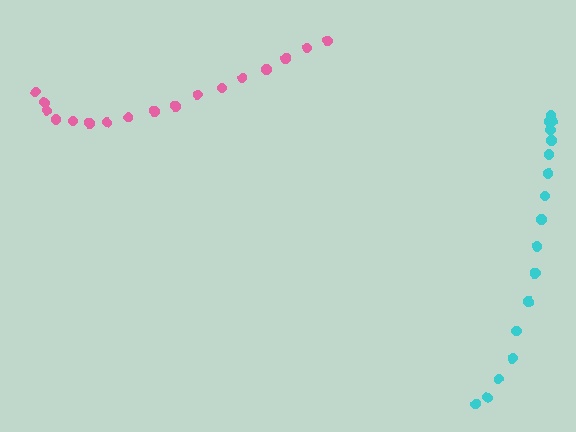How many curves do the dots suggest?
There are 2 distinct paths.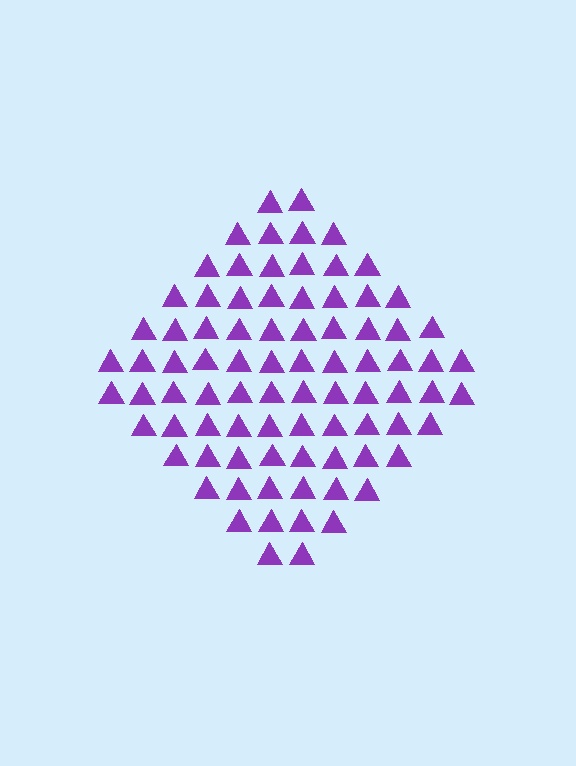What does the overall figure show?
The overall figure shows a diamond.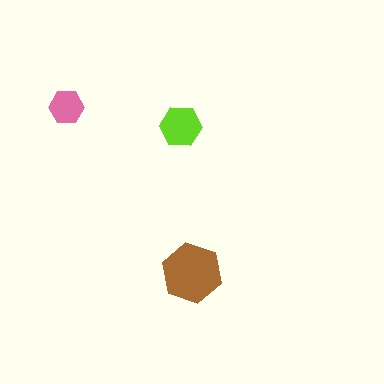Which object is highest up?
The pink hexagon is topmost.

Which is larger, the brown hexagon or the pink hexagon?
The brown one.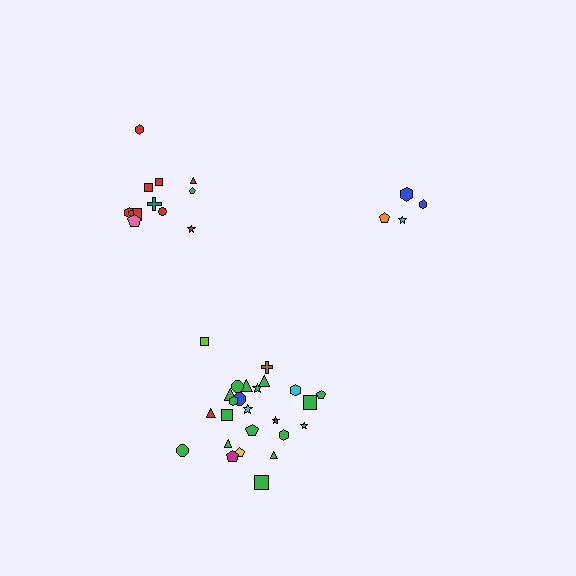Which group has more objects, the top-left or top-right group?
The top-left group.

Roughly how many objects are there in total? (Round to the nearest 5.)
Roughly 40 objects in total.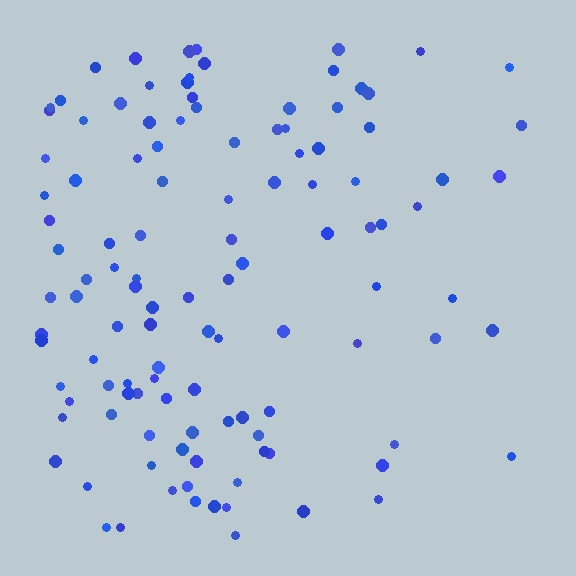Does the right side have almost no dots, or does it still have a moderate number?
Still a moderate number, just noticeably fewer than the left.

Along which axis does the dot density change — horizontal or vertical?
Horizontal.